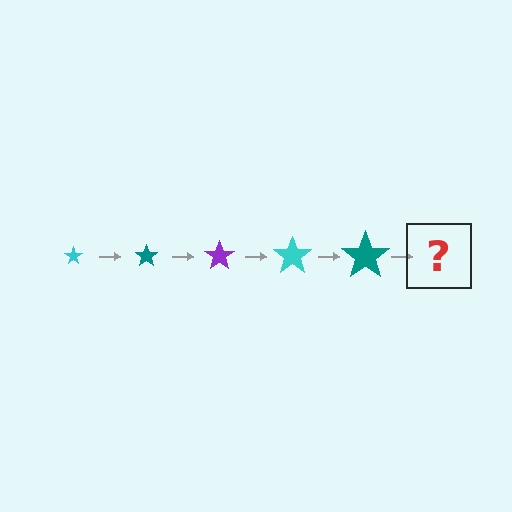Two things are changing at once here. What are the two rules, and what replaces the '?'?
The two rules are that the star grows larger each step and the color cycles through cyan, teal, and purple. The '?' should be a purple star, larger than the previous one.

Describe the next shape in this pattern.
It should be a purple star, larger than the previous one.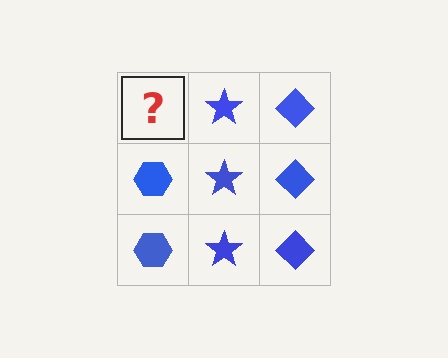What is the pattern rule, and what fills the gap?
The rule is that each column has a consistent shape. The gap should be filled with a blue hexagon.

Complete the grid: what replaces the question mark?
The question mark should be replaced with a blue hexagon.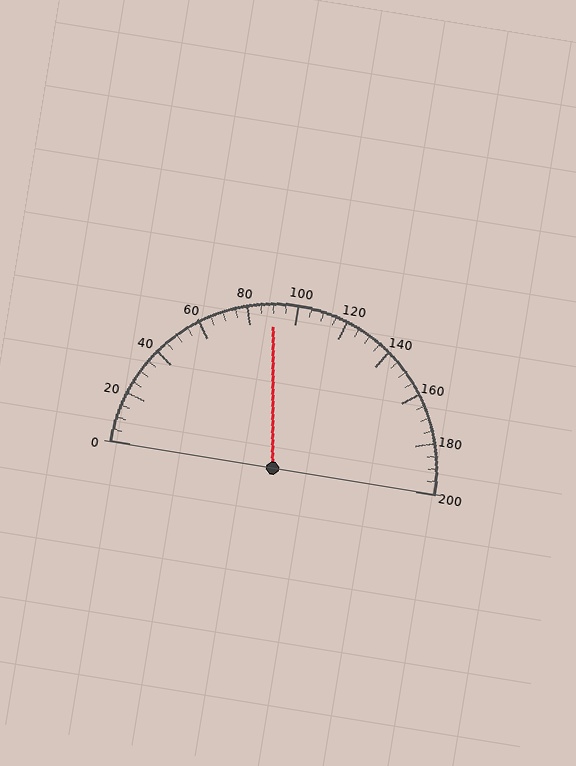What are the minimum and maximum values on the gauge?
The gauge ranges from 0 to 200.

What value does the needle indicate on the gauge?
The needle indicates approximately 90.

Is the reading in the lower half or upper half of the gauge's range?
The reading is in the lower half of the range (0 to 200).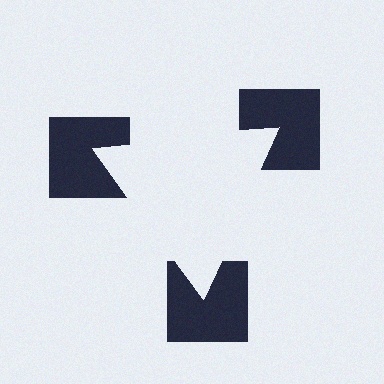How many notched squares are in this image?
There are 3 — one at each vertex of the illusory triangle.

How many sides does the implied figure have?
3 sides.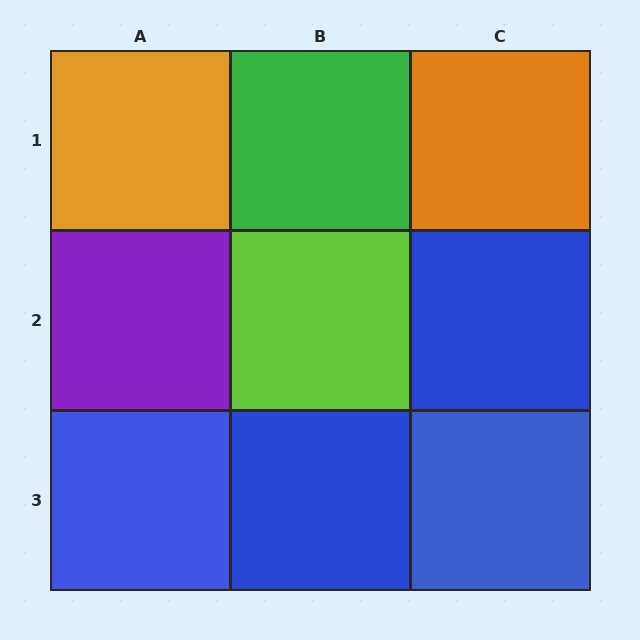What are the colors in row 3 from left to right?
Blue, blue, blue.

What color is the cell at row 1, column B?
Green.